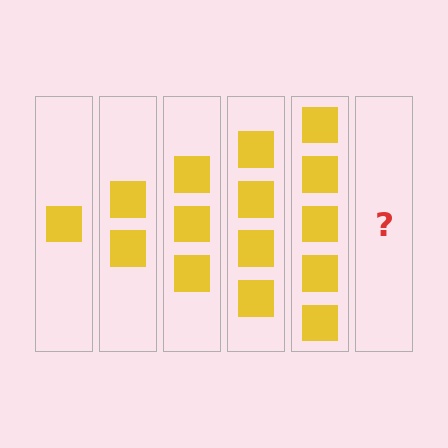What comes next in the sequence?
The next element should be 6 squares.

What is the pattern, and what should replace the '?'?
The pattern is that each step adds one more square. The '?' should be 6 squares.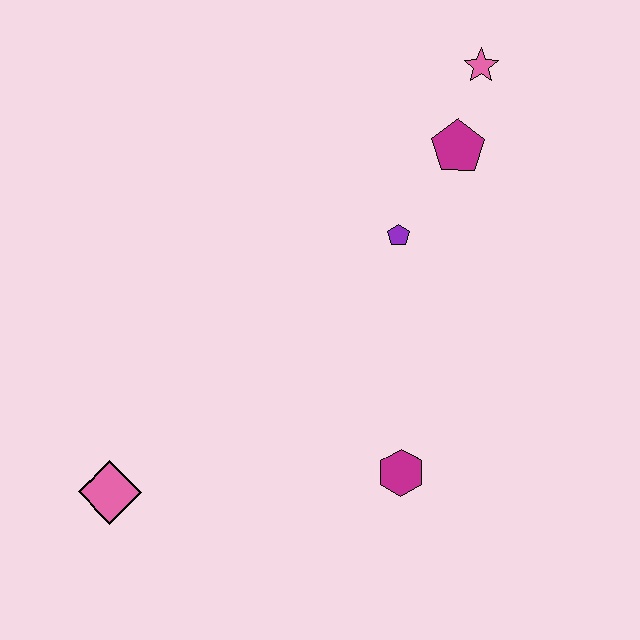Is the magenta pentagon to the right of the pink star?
No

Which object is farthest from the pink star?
The pink diamond is farthest from the pink star.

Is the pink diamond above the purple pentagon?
No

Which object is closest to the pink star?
The magenta pentagon is closest to the pink star.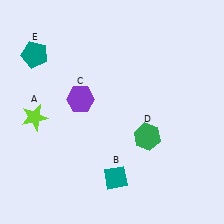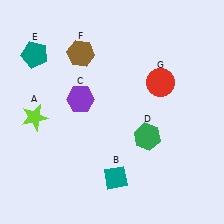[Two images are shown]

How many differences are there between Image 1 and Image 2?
There are 2 differences between the two images.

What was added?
A brown hexagon (F), a red circle (G) were added in Image 2.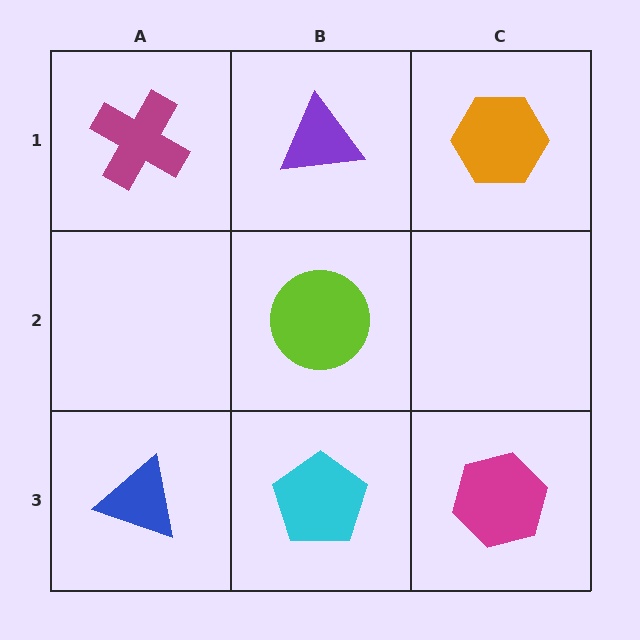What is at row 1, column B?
A purple triangle.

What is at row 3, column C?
A magenta hexagon.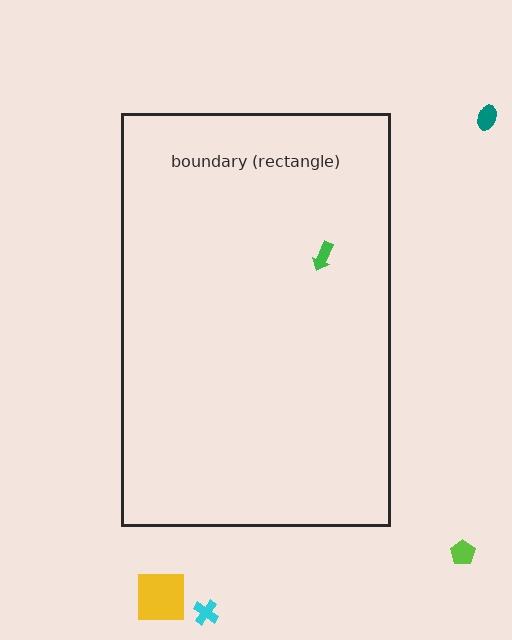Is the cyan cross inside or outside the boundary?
Outside.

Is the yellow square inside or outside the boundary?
Outside.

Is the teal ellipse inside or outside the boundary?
Outside.